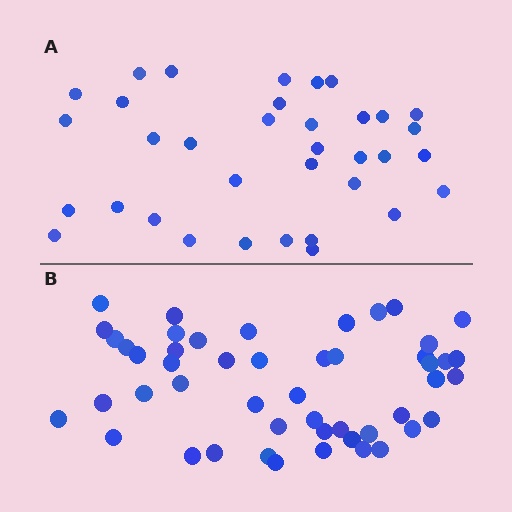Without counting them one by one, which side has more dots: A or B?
Region B (the bottom region) has more dots.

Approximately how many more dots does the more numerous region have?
Region B has approximately 15 more dots than region A.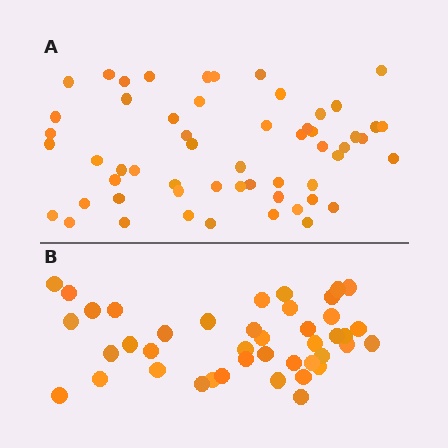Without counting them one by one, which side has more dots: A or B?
Region A (the top region) has more dots.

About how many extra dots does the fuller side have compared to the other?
Region A has approximately 15 more dots than region B.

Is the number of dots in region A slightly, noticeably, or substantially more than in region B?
Region A has noticeably more, but not dramatically so. The ratio is roughly 1.3 to 1.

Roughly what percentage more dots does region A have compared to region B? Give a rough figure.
About 35% more.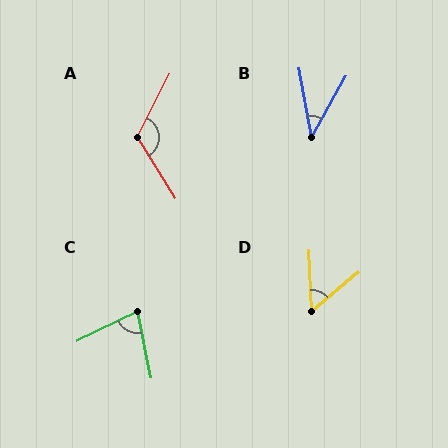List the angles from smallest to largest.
B (40°), D (52°), C (75°), A (121°).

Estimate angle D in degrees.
Approximately 52 degrees.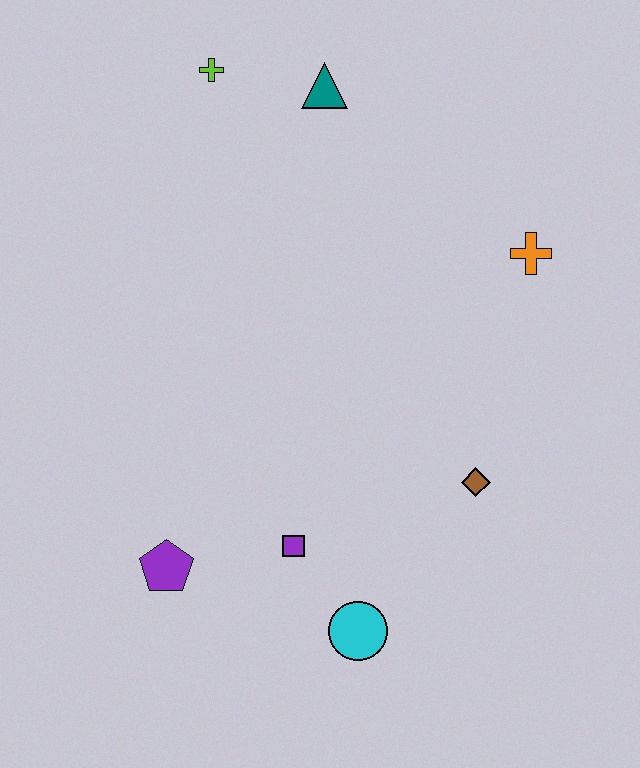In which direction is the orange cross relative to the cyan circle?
The orange cross is above the cyan circle.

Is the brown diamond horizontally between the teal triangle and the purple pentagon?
No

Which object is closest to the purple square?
The cyan circle is closest to the purple square.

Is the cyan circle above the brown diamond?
No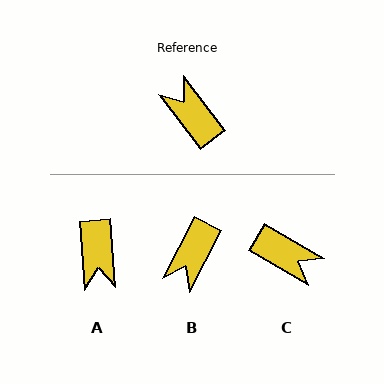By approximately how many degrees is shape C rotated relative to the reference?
Approximately 158 degrees clockwise.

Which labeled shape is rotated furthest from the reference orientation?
C, about 158 degrees away.